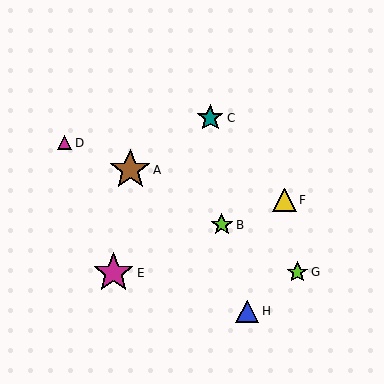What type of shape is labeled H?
Shape H is a blue triangle.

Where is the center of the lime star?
The center of the lime star is at (222, 225).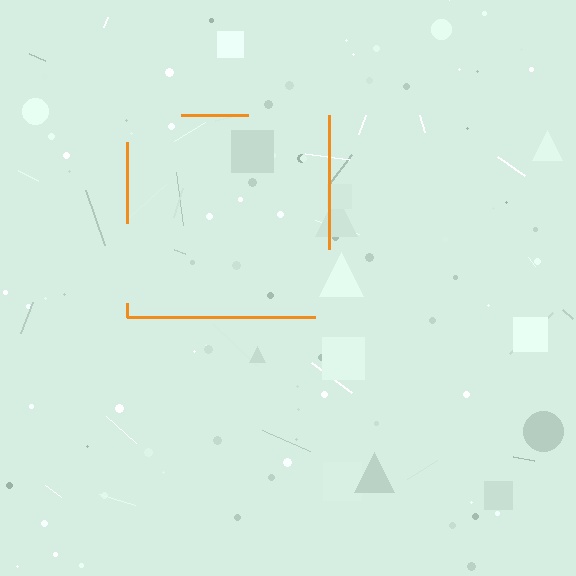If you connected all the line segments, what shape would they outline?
They would outline a square.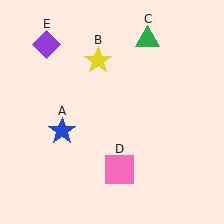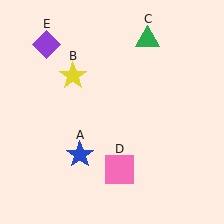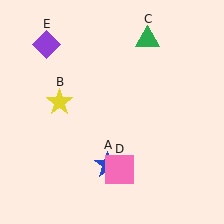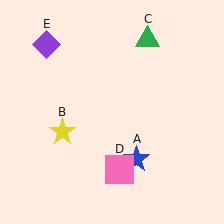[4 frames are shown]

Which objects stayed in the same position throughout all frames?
Green triangle (object C) and pink square (object D) and purple diamond (object E) remained stationary.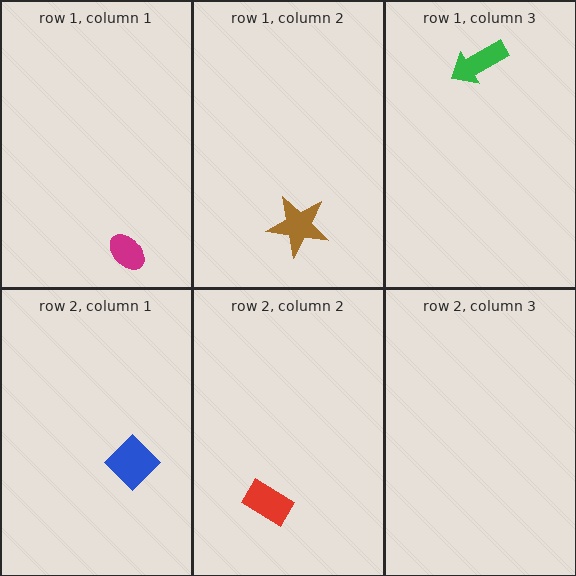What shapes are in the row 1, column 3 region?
The green arrow.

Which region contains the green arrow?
The row 1, column 3 region.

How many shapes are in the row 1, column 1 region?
1.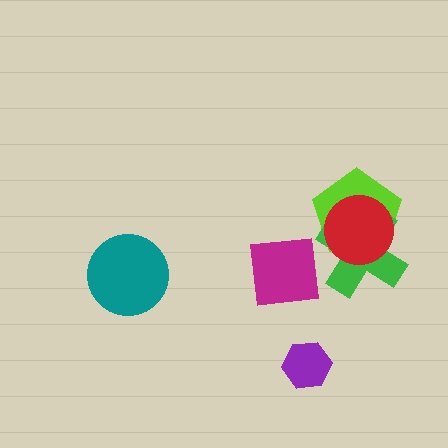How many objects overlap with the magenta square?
0 objects overlap with the magenta square.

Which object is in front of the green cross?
The red circle is in front of the green cross.